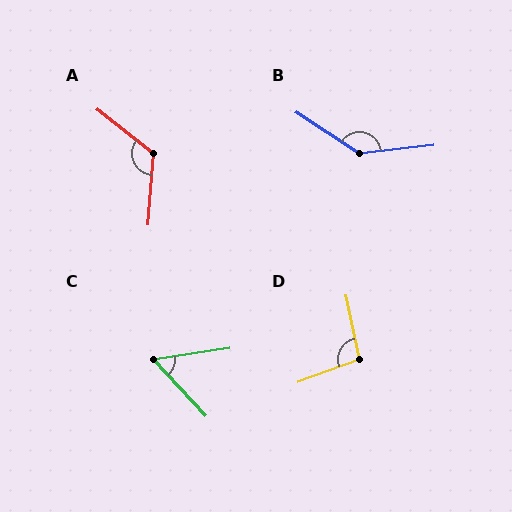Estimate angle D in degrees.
Approximately 98 degrees.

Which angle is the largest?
B, at approximately 140 degrees.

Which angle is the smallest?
C, at approximately 56 degrees.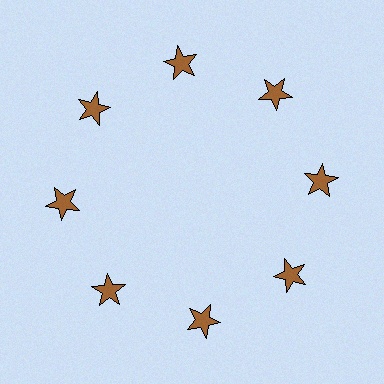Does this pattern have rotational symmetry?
Yes, this pattern has 8-fold rotational symmetry. It looks the same after rotating 45 degrees around the center.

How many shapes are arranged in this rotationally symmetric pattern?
There are 8 shapes, arranged in 8 groups of 1.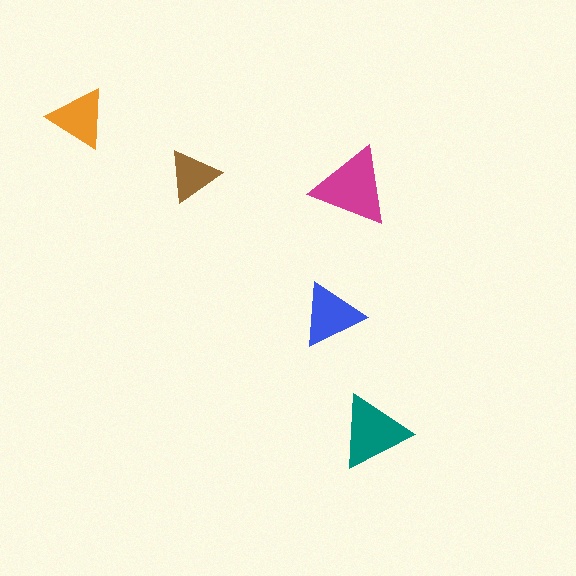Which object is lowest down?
The teal triangle is bottommost.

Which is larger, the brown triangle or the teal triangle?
The teal one.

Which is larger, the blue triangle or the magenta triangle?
The magenta one.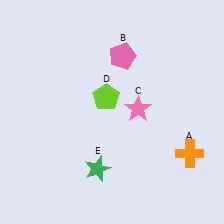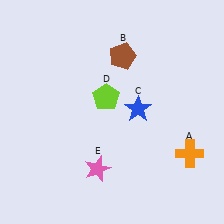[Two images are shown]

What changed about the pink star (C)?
In Image 1, C is pink. In Image 2, it changed to blue.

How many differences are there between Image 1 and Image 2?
There are 3 differences between the two images.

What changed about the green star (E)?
In Image 1, E is green. In Image 2, it changed to pink.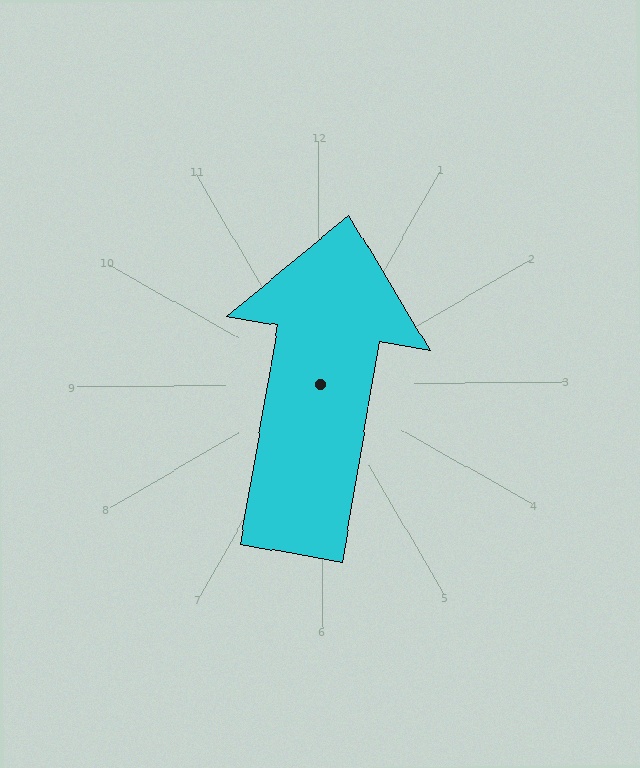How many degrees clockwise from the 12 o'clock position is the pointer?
Approximately 10 degrees.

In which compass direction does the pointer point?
North.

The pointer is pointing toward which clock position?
Roughly 12 o'clock.